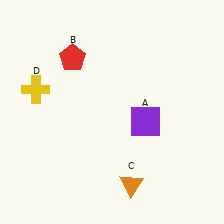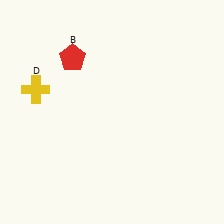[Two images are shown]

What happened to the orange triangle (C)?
The orange triangle (C) was removed in Image 2. It was in the bottom-right area of Image 1.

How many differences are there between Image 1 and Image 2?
There are 2 differences between the two images.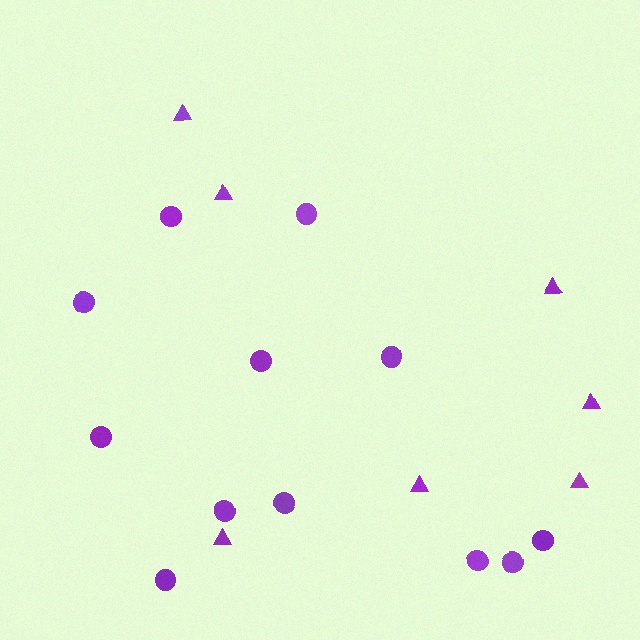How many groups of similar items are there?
There are 2 groups: one group of circles (12) and one group of triangles (7).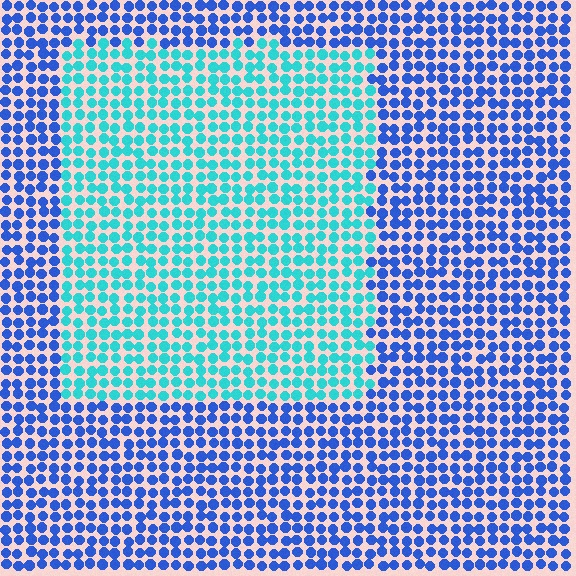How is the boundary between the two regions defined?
The boundary is defined purely by a slight shift in hue (about 45 degrees). Spacing, size, and orientation are identical on both sides.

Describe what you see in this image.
The image is filled with small blue elements in a uniform arrangement. A rectangle-shaped region is visible where the elements are tinted to a slightly different hue, forming a subtle color boundary.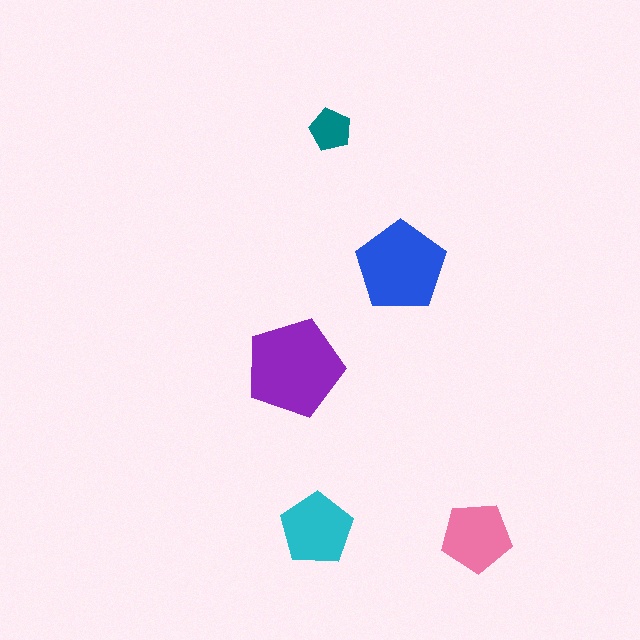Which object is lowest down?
The pink pentagon is bottommost.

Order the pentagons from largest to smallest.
the purple one, the blue one, the cyan one, the pink one, the teal one.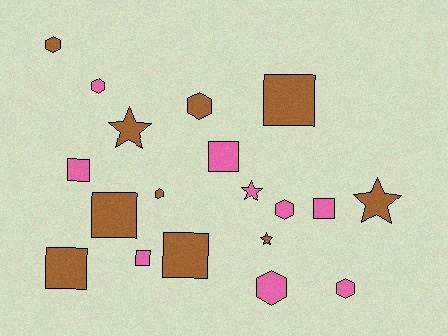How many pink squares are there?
There are 4 pink squares.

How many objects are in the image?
There are 19 objects.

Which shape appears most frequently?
Square, with 8 objects.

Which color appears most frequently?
Brown, with 10 objects.